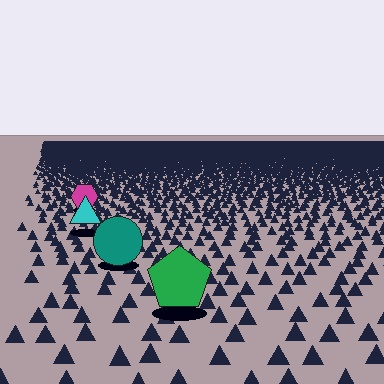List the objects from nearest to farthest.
From nearest to farthest: the green pentagon, the teal circle, the cyan triangle, the magenta hexagon.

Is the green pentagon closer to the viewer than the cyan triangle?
Yes. The green pentagon is closer — you can tell from the texture gradient: the ground texture is coarser near it.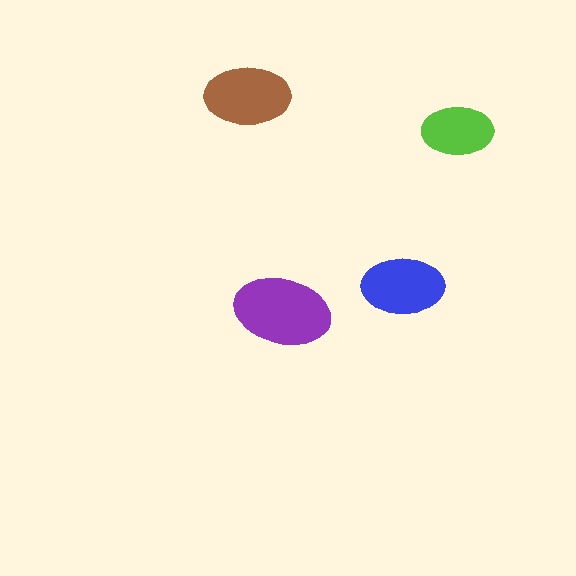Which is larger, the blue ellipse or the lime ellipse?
The blue one.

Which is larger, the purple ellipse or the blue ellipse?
The purple one.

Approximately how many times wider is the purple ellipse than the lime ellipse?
About 1.5 times wider.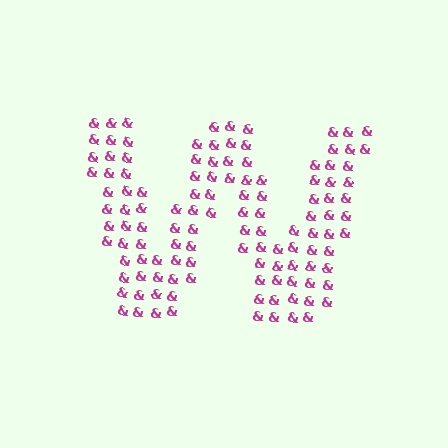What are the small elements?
The small elements are ampersands.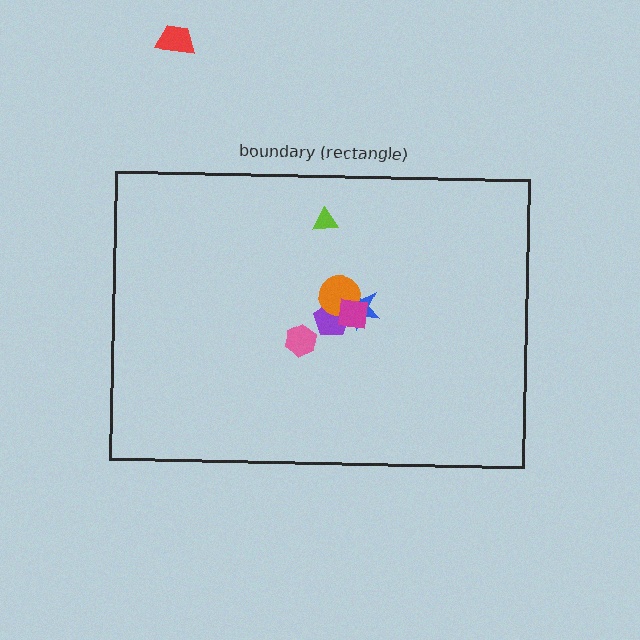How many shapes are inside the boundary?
6 inside, 1 outside.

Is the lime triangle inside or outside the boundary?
Inside.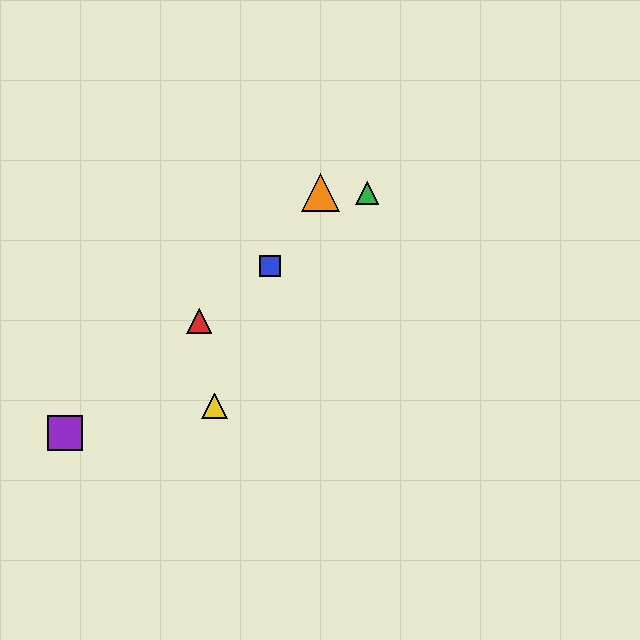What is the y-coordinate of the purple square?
The purple square is at y≈433.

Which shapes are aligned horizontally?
The green triangle, the orange triangle are aligned horizontally.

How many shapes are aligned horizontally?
2 shapes (the green triangle, the orange triangle) are aligned horizontally.